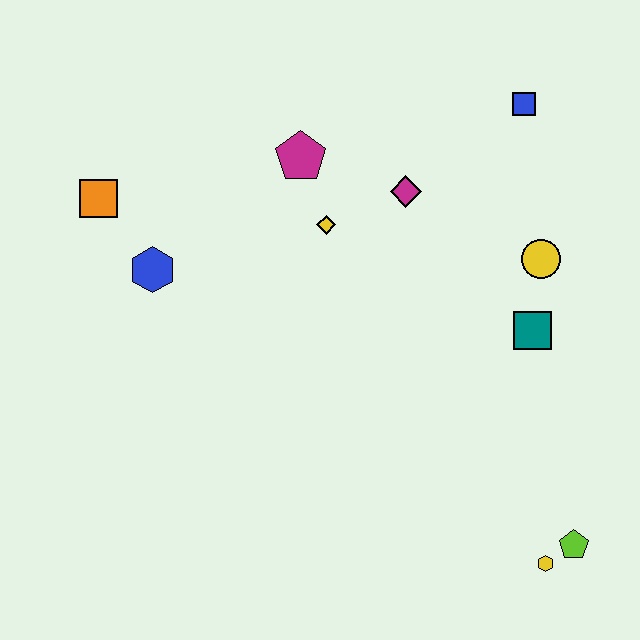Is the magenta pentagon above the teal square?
Yes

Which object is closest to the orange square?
The blue hexagon is closest to the orange square.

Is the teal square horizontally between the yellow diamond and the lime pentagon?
Yes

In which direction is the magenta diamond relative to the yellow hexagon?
The magenta diamond is above the yellow hexagon.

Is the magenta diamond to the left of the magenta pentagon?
No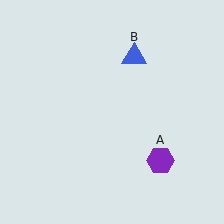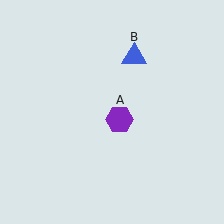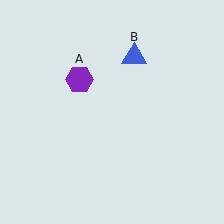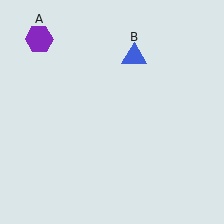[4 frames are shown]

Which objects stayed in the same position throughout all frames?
Blue triangle (object B) remained stationary.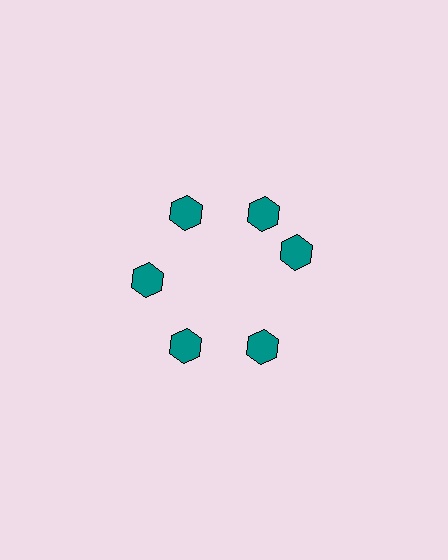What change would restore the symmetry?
The symmetry would be restored by rotating it back into even spacing with its neighbors so that all 6 hexagons sit at equal angles and equal distance from the center.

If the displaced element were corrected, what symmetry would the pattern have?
It would have 6-fold rotational symmetry — the pattern would map onto itself every 60 degrees.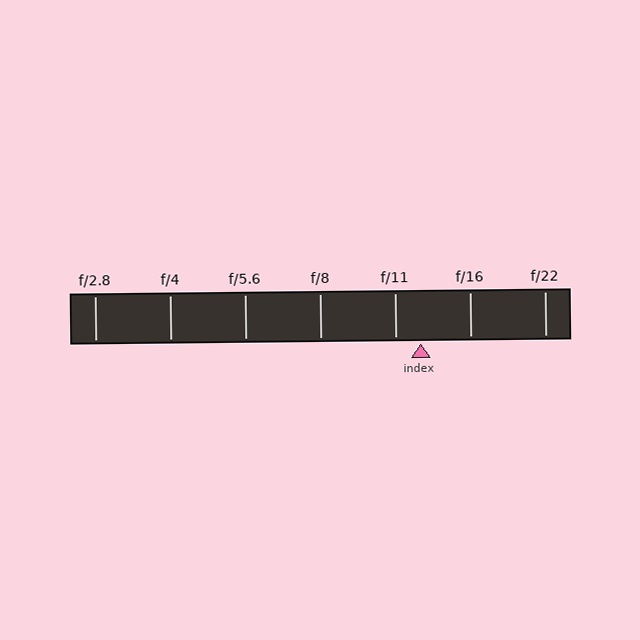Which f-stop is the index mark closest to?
The index mark is closest to f/11.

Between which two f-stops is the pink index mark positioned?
The index mark is between f/11 and f/16.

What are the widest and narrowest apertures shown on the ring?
The widest aperture shown is f/2.8 and the narrowest is f/22.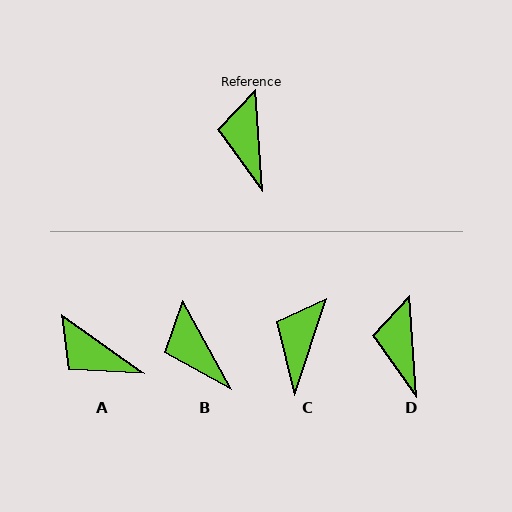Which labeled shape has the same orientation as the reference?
D.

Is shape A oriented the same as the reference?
No, it is off by about 51 degrees.